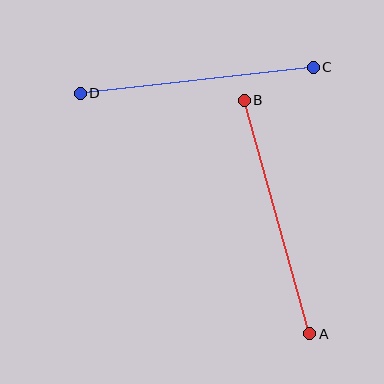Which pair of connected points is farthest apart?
Points A and B are farthest apart.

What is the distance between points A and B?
The distance is approximately 242 pixels.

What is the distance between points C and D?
The distance is approximately 235 pixels.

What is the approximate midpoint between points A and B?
The midpoint is at approximately (277, 217) pixels.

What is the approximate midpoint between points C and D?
The midpoint is at approximately (197, 80) pixels.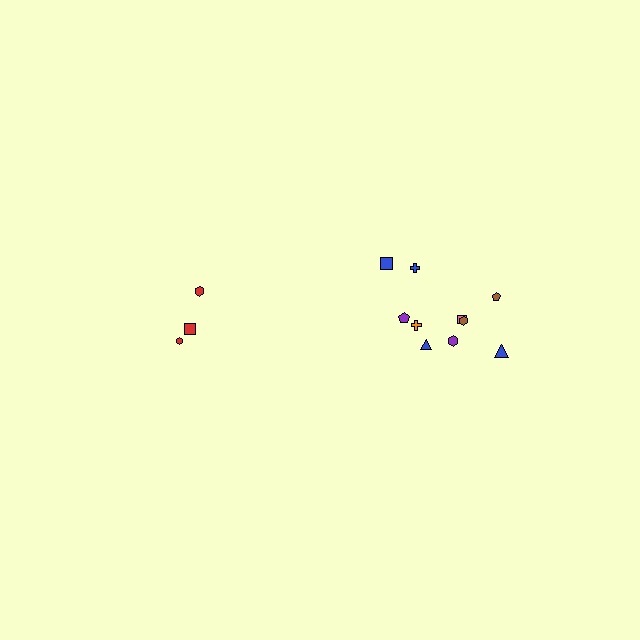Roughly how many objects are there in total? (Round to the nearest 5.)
Roughly 15 objects in total.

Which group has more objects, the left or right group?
The right group.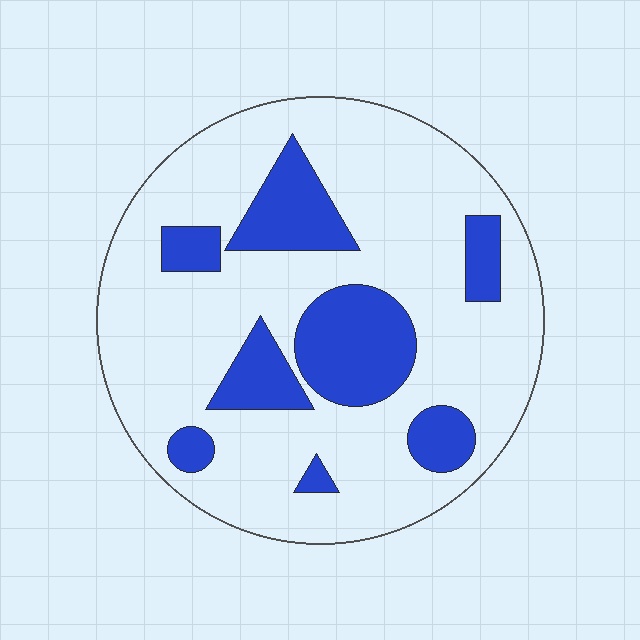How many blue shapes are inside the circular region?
8.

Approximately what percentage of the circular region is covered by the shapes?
Approximately 25%.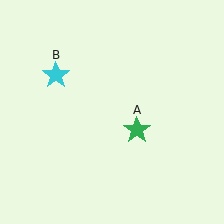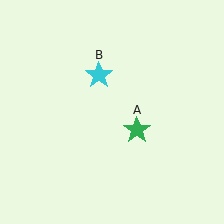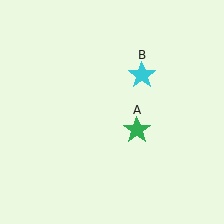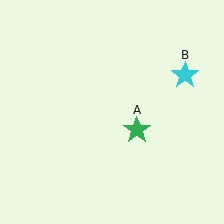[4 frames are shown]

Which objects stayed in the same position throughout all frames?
Green star (object A) remained stationary.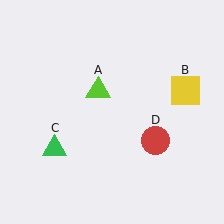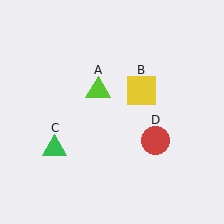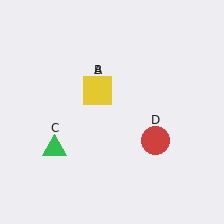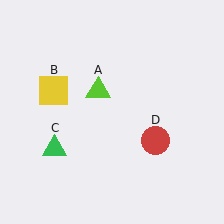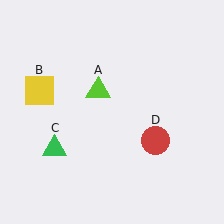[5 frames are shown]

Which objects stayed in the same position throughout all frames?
Lime triangle (object A) and green triangle (object C) and red circle (object D) remained stationary.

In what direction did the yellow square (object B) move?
The yellow square (object B) moved left.